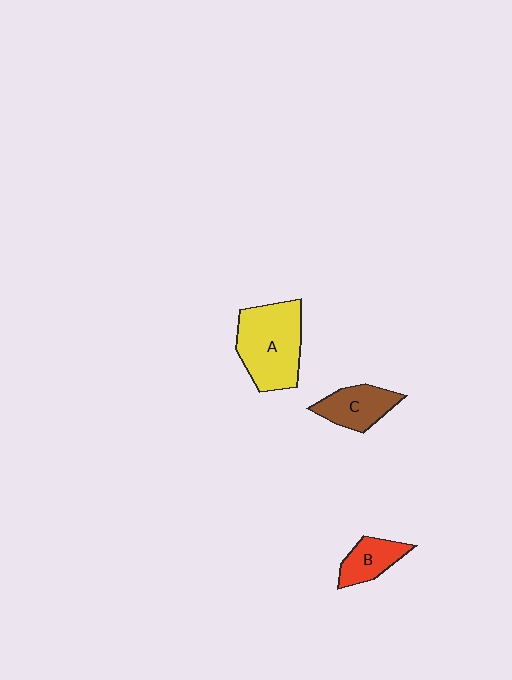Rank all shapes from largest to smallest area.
From largest to smallest: A (yellow), C (brown), B (red).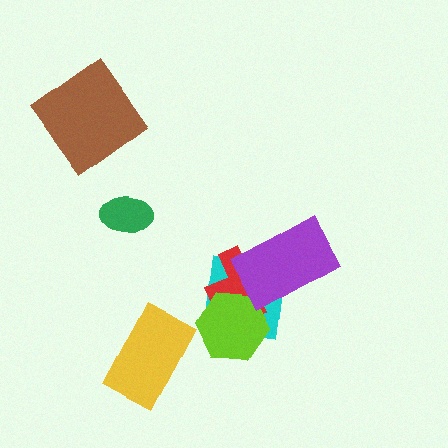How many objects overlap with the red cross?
3 objects overlap with the red cross.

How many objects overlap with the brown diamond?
0 objects overlap with the brown diamond.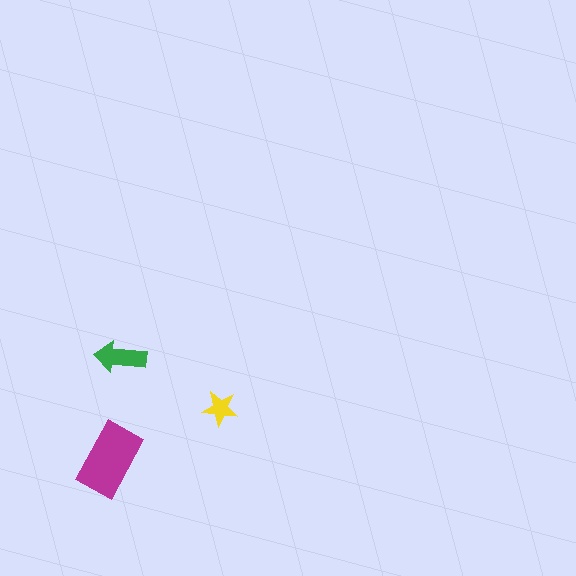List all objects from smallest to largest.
The yellow star, the green arrow, the magenta rectangle.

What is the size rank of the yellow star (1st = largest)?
3rd.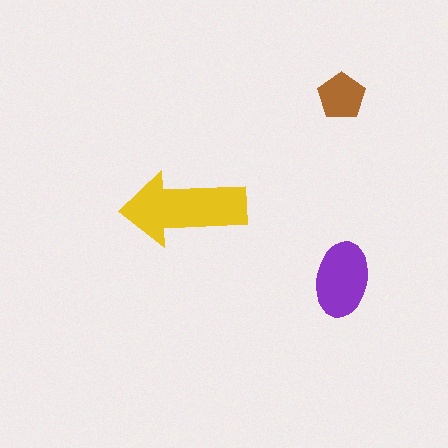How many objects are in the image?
There are 3 objects in the image.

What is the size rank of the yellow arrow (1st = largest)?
1st.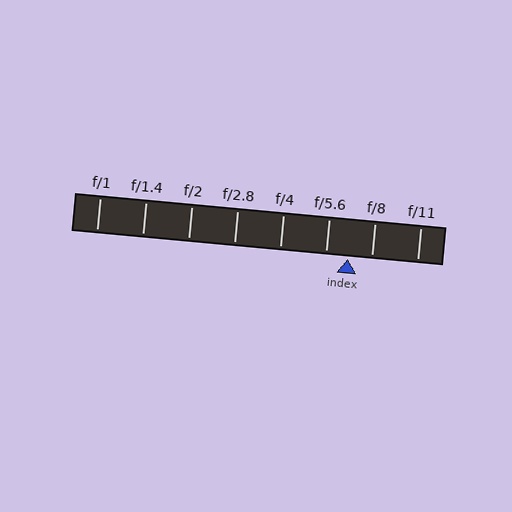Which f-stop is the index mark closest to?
The index mark is closest to f/5.6.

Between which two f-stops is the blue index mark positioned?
The index mark is between f/5.6 and f/8.